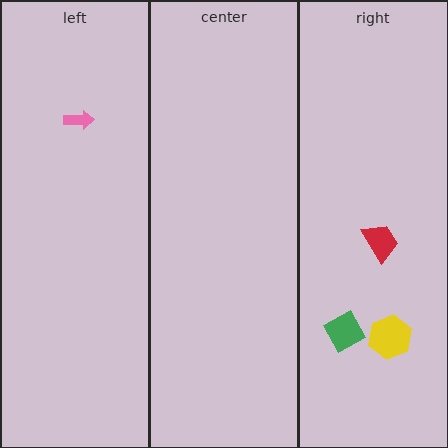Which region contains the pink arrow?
The left region.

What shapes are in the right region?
The green square, the yellow hexagon, the red trapezoid.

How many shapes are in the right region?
3.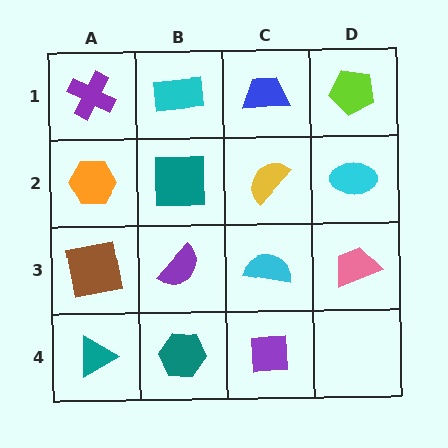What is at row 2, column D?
A cyan ellipse.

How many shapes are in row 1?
4 shapes.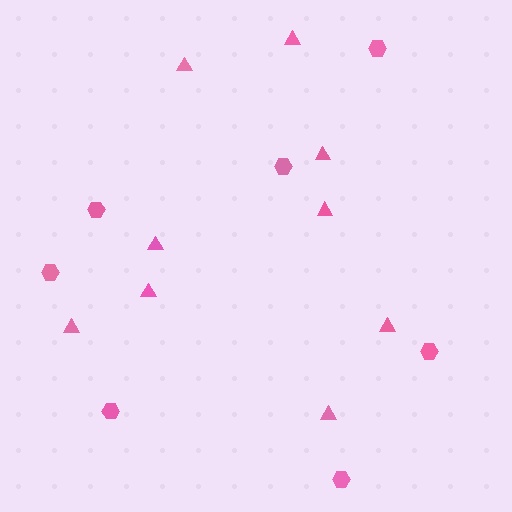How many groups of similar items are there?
There are 2 groups: one group of hexagons (7) and one group of triangles (9).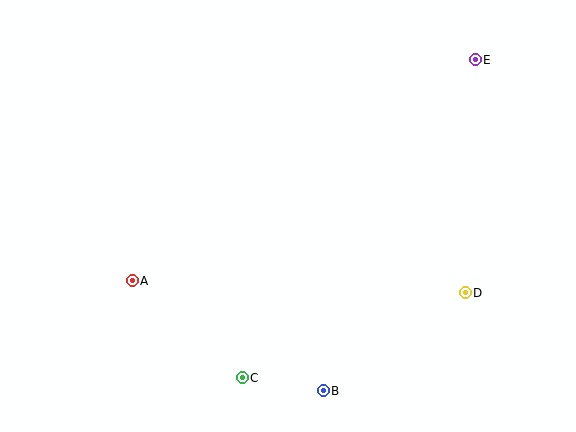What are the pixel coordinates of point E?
Point E is at (475, 60).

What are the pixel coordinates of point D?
Point D is at (465, 293).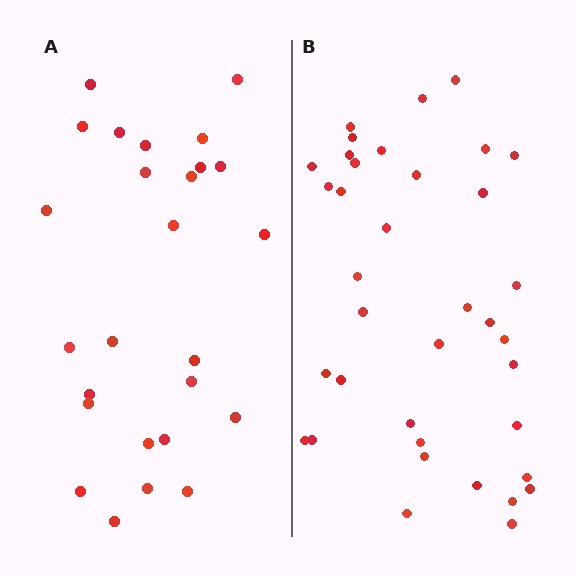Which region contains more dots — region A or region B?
Region B (the right region) has more dots.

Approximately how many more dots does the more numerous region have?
Region B has roughly 12 or so more dots than region A.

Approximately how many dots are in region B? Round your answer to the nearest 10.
About 40 dots. (The exact count is 37, which rounds to 40.)